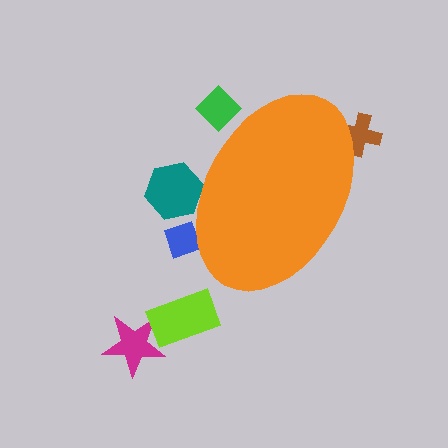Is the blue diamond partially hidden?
Yes, the blue diamond is partially hidden behind the orange ellipse.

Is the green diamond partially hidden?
Yes, the green diamond is partially hidden behind the orange ellipse.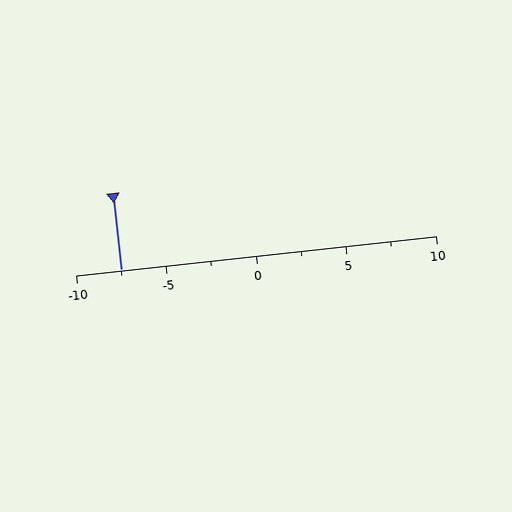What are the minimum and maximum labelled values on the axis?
The axis runs from -10 to 10.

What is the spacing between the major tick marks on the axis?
The major ticks are spaced 5 apart.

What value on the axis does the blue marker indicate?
The marker indicates approximately -7.5.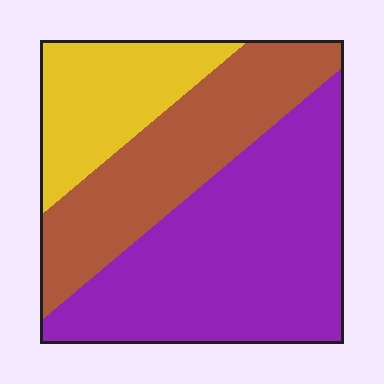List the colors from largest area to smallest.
From largest to smallest: purple, brown, yellow.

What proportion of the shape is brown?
Brown takes up about one third (1/3) of the shape.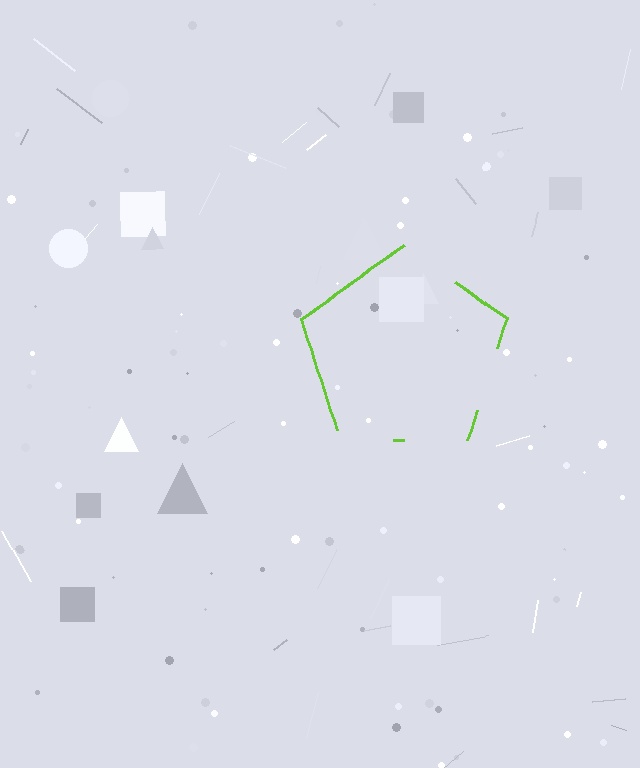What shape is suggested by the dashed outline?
The dashed outline suggests a pentagon.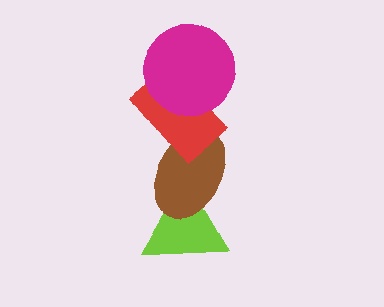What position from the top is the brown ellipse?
The brown ellipse is 3rd from the top.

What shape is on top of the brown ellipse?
The red rectangle is on top of the brown ellipse.